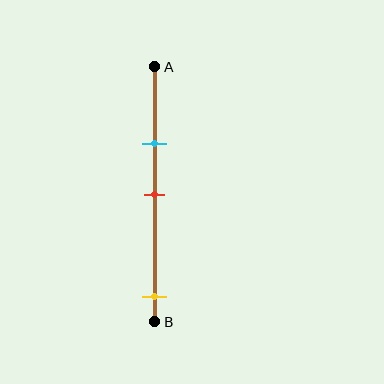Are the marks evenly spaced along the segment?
No, the marks are not evenly spaced.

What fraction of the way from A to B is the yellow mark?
The yellow mark is approximately 90% (0.9) of the way from A to B.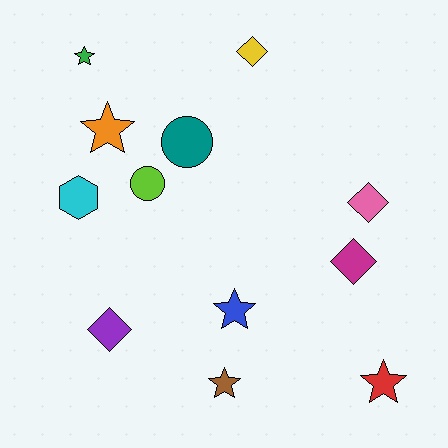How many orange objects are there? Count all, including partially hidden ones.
There is 1 orange object.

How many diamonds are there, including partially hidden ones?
There are 4 diamonds.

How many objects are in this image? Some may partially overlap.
There are 12 objects.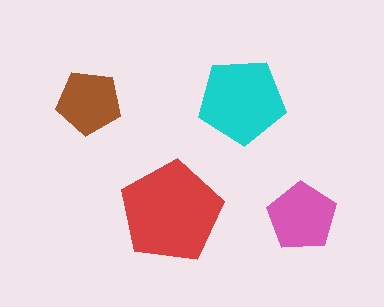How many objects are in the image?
There are 4 objects in the image.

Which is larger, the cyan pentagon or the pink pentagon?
The cyan one.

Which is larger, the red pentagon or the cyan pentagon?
The red one.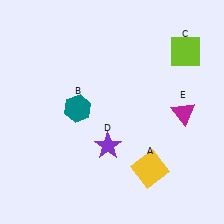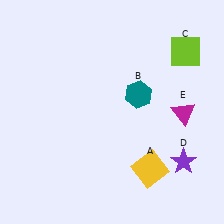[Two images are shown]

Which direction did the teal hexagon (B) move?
The teal hexagon (B) moved right.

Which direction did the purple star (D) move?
The purple star (D) moved right.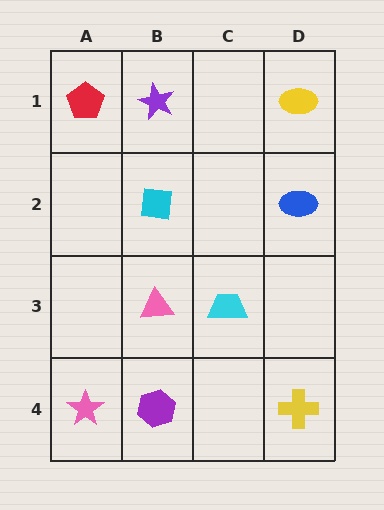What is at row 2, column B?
A cyan square.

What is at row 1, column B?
A purple star.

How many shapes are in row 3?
2 shapes.